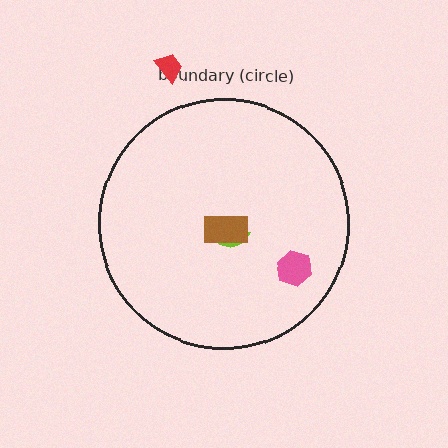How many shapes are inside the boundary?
3 inside, 1 outside.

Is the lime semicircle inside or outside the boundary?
Inside.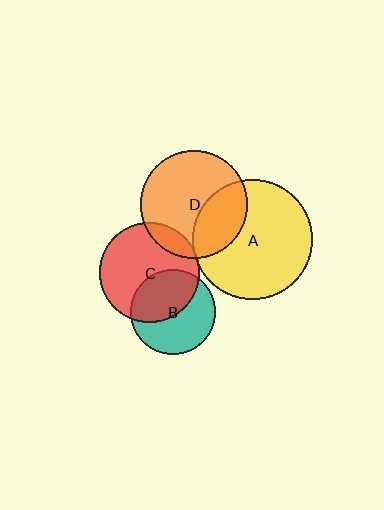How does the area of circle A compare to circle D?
Approximately 1.2 times.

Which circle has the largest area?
Circle A (yellow).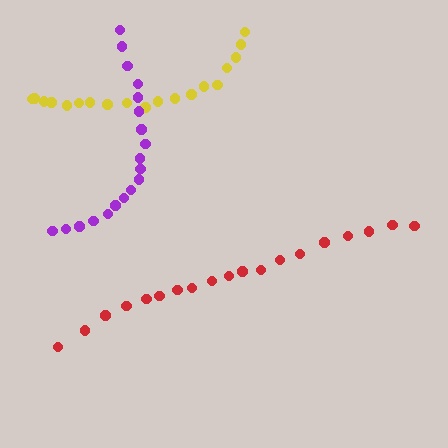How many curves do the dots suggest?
There are 3 distinct paths.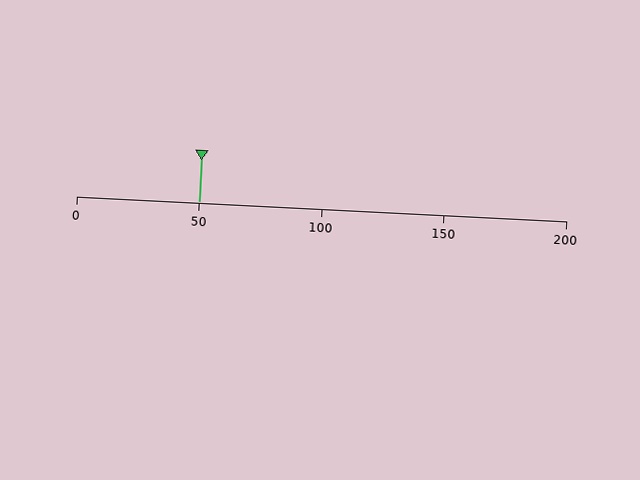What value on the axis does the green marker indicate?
The marker indicates approximately 50.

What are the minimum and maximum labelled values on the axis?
The axis runs from 0 to 200.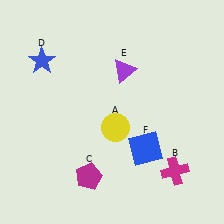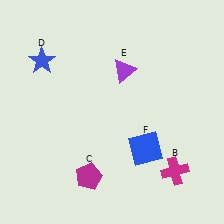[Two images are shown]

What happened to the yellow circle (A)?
The yellow circle (A) was removed in Image 2. It was in the bottom-right area of Image 1.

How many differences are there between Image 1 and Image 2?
There is 1 difference between the two images.